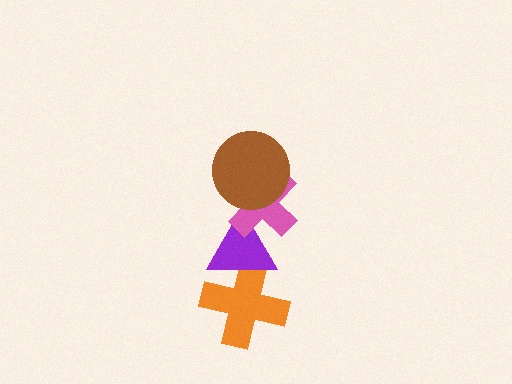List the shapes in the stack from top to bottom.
From top to bottom: the brown circle, the pink cross, the purple triangle, the orange cross.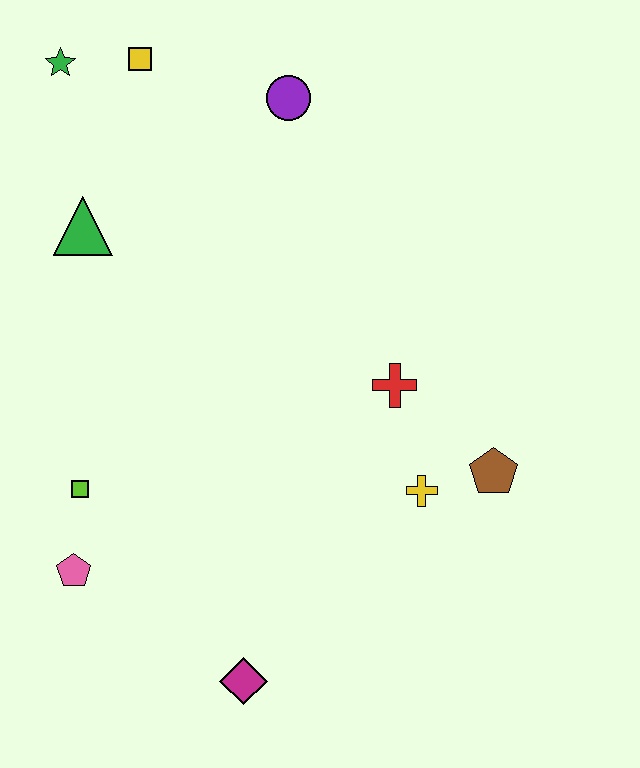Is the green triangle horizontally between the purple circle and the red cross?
No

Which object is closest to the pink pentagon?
The lime square is closest to the pink pentagon.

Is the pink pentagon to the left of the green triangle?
Yes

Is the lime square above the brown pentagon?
No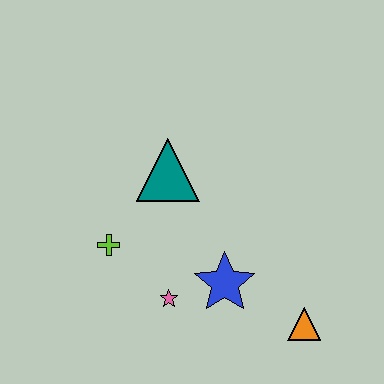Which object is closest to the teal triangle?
The lime cross is closest to the teal triangle.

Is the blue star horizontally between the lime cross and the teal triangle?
No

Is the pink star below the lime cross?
Yes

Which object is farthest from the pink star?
The orange triangle is farthest from the pink star.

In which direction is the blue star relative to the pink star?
The blue star is to the right of the pink star.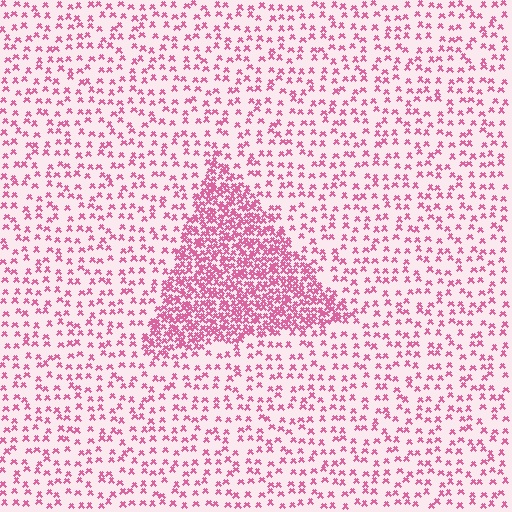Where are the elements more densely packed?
The elements are more densely packed inside the triangle boundary.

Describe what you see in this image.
The image contains small pink elements arranged at two different densities. A triangle-shaped region is visible where the elements are more densely packed than the surrounding area.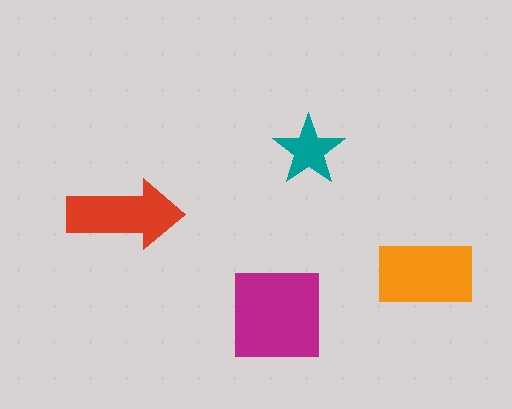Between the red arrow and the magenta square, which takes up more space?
The magenta square.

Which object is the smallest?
The teal star.